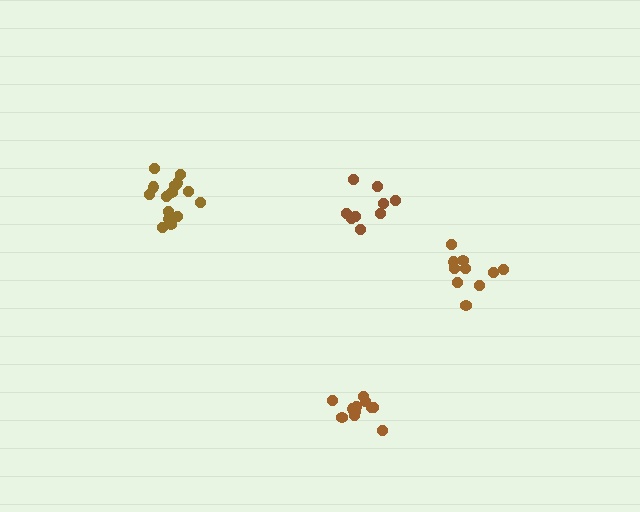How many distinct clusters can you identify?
There are 4 distinct clusters.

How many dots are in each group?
Group 1: 11 dots, Group 2: 10 dots, Group 3: 15 dots, Group 4: 9 dots (45 total).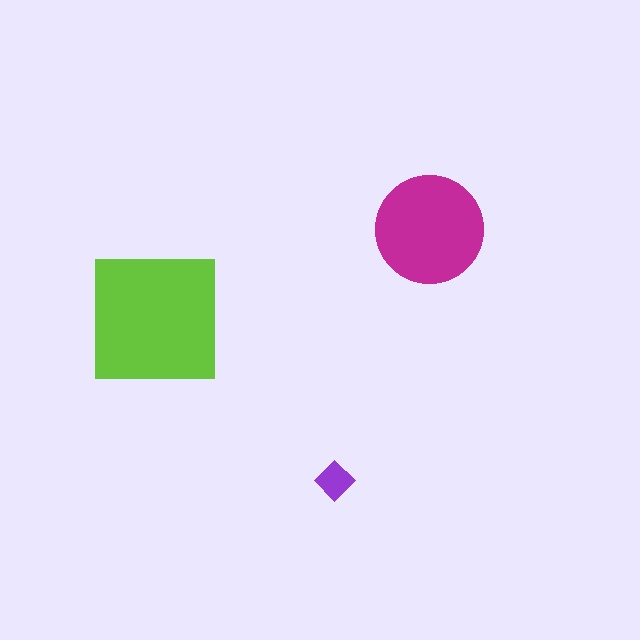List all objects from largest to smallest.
The lime square, the magenta circle, the purple diamond.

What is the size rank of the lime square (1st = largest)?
1st.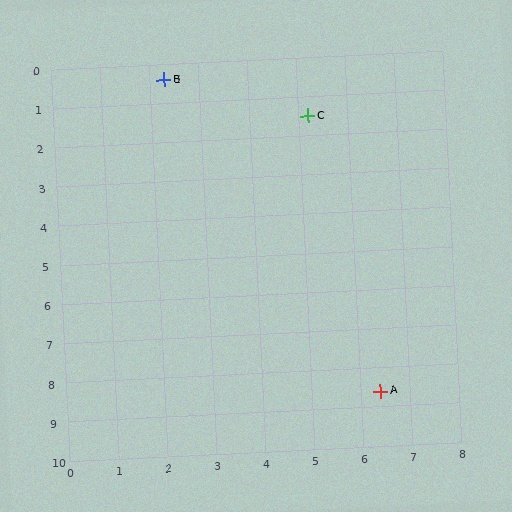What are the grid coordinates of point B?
Point B is at approximately (2.3, 0.4).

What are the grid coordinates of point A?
Point A is at approximately (6.4, 8.6).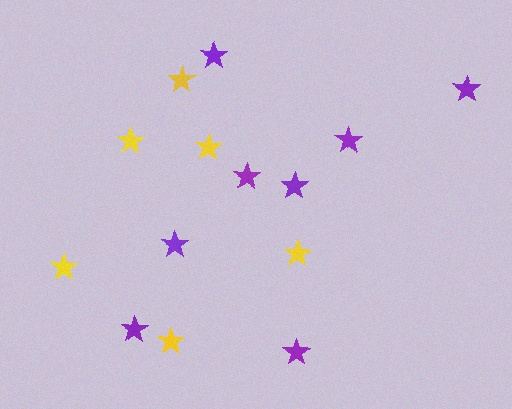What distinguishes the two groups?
There are 2 groups: one group of purple stars (8) and one group of yellow stars (6).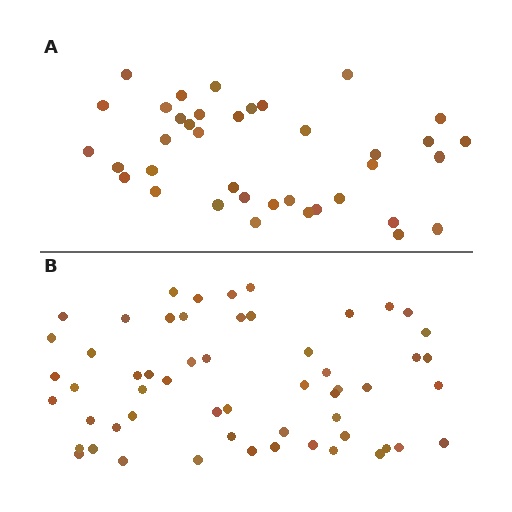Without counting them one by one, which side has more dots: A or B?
Region B (the bottom region) has more dots.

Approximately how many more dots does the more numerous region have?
Region B has approximately 20 more dots than region A.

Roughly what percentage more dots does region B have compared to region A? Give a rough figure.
About 45% more.